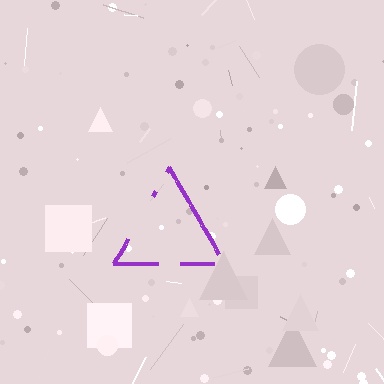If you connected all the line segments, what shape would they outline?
They would outline a triangle.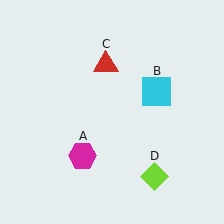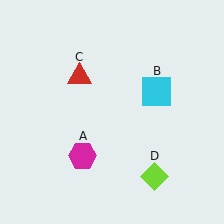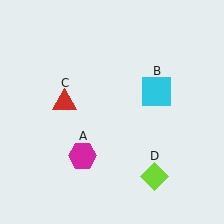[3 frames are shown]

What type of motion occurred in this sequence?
The red triangle (object C) rotated counterclockwise around the center of the scene.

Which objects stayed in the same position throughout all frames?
Magenta hexagon (object A) and cyan square (object B) and lime diamond (object D) remained stationary.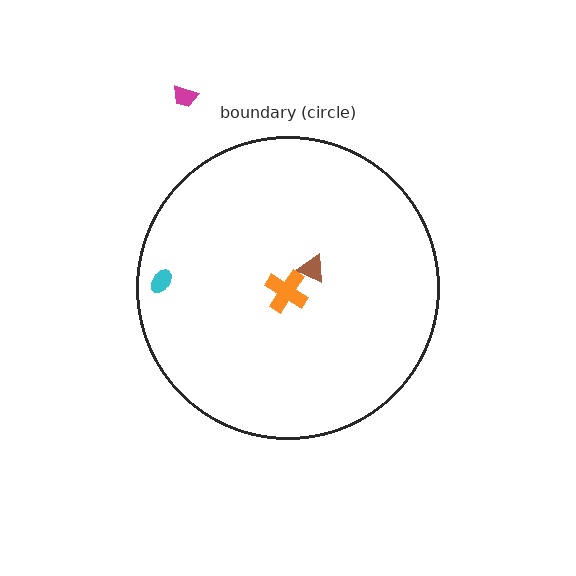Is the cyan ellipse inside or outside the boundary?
Inside.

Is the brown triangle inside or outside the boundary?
Inside.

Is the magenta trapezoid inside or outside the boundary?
Outside.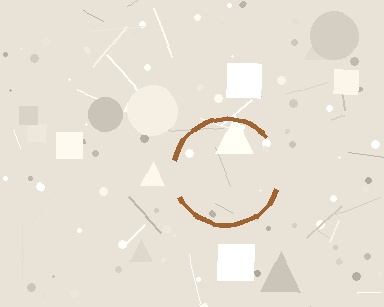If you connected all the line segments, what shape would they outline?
They would outline a circle.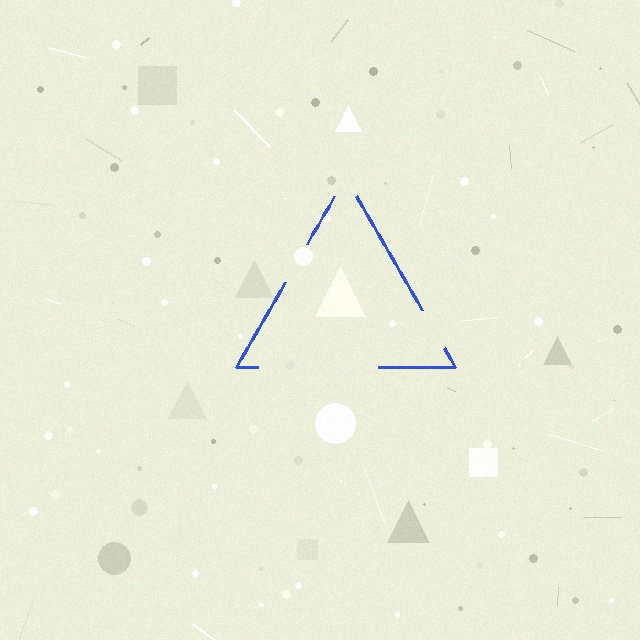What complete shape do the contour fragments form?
The contour fragments form a triangle.